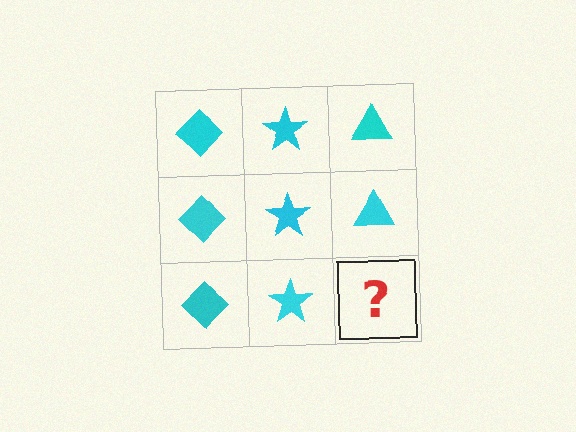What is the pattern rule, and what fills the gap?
The rule is that each column has a consistent shape. The gap should be filled with a cyan triangle.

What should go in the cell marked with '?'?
The missing cell should contain a cyan triangle.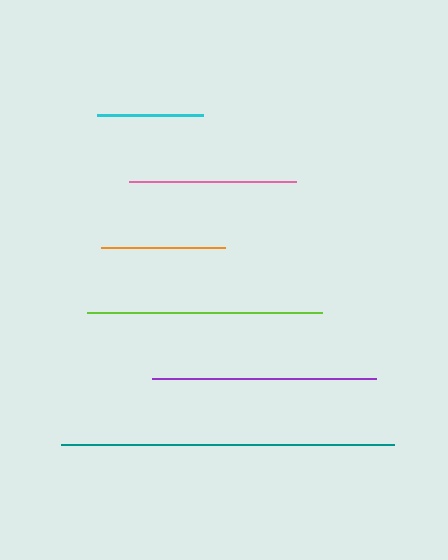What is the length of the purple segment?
The purple segment is approximately 224 pixels long.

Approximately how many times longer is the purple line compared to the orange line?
The purple line is approximately 1.8 times the length of the orange line.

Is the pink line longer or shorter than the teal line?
The teal line is longer than the pink line.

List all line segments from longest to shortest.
From longest to shortest: teal, lime, purple, pink, orange, cyan.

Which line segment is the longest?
The teal line is the longest at approximately 332 pixels.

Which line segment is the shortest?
The cyan line is the shortest at approximately 106 pixels.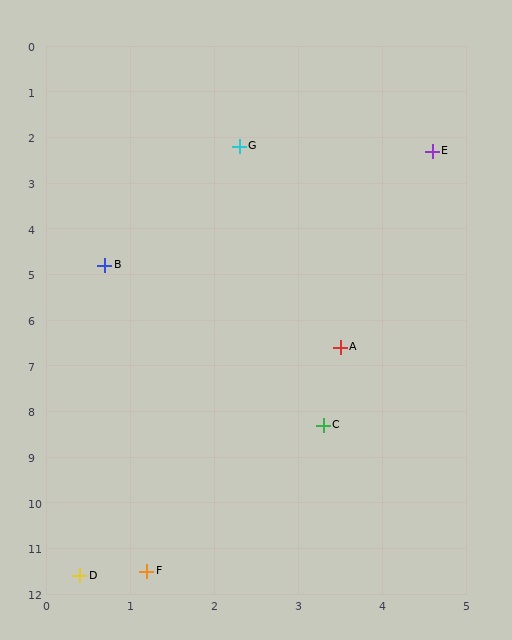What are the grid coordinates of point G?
Point G is at approximately (2.3, 2.2).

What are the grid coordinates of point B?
Point B is at approximately (0.7, 4.8).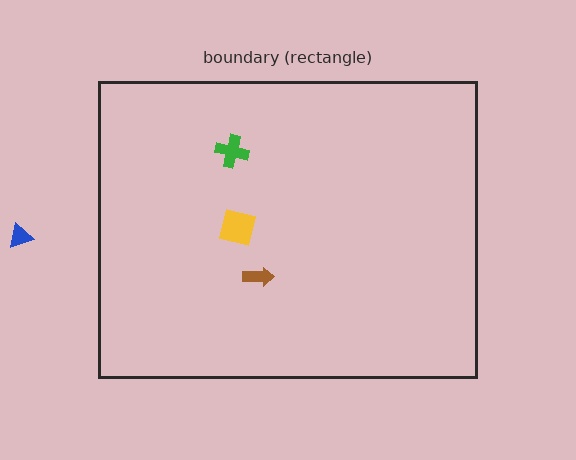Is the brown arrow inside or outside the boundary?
Inside.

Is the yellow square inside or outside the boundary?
Inside.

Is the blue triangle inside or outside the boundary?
Outside.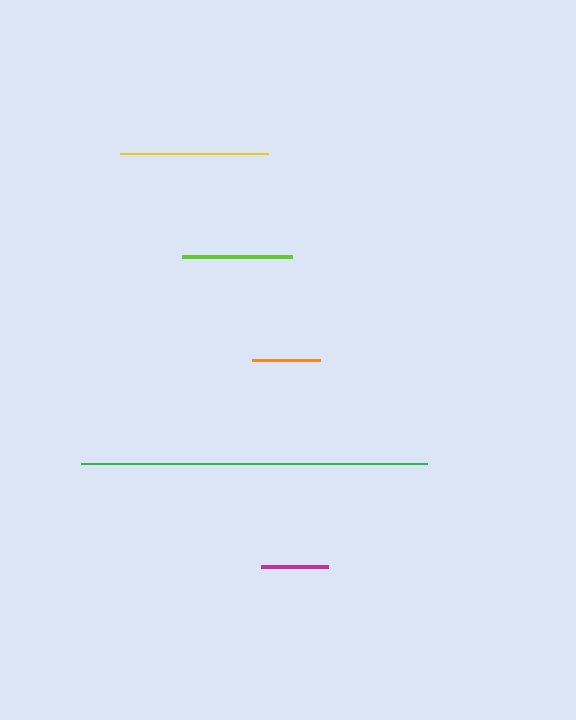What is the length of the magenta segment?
The magenta segment is approximately 67 pixels long.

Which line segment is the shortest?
The magenta line is the shortest at approximately 67 pixels.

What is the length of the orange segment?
The orange segment is approximately 68 pixels long.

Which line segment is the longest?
The green line is the longest at approximately 346 pixels.